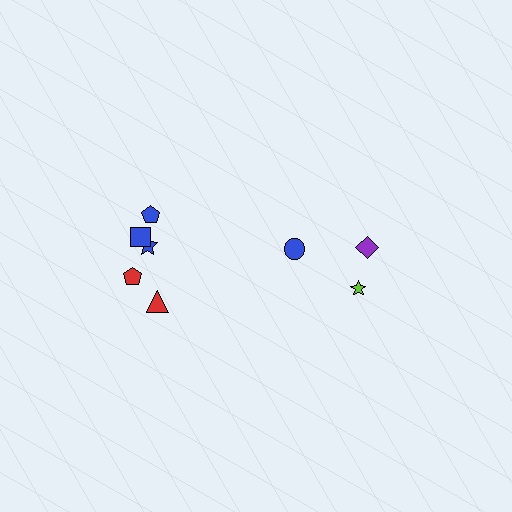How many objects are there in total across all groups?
There are 8 objects.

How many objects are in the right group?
There are 3 objects.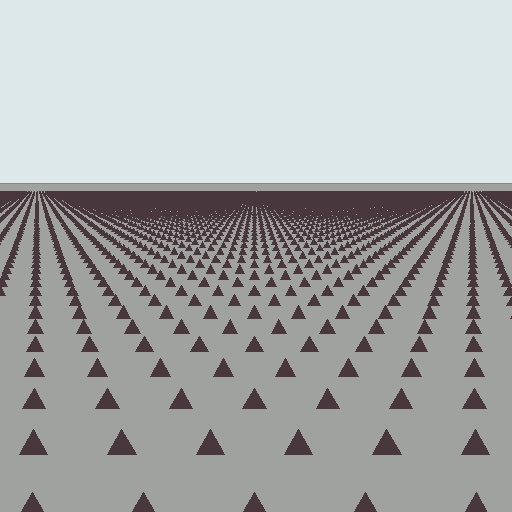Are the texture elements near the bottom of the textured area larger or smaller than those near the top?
Larger. Near the bottom, elements are closer to the viewer and appear at a bigger on-screen size.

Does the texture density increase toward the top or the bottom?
Density increases toward the top.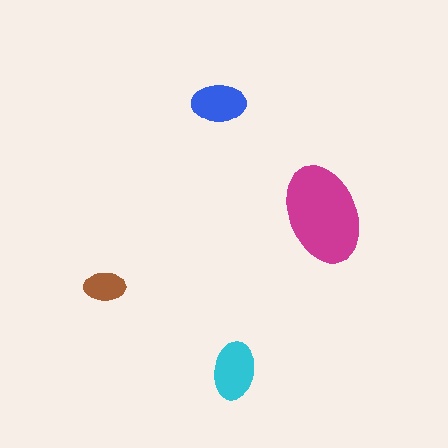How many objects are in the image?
There are 4 objects in the image.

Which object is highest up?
The blue ellipse is topmost.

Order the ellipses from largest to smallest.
the magenta one, the cyan one, the blue one, the brown one.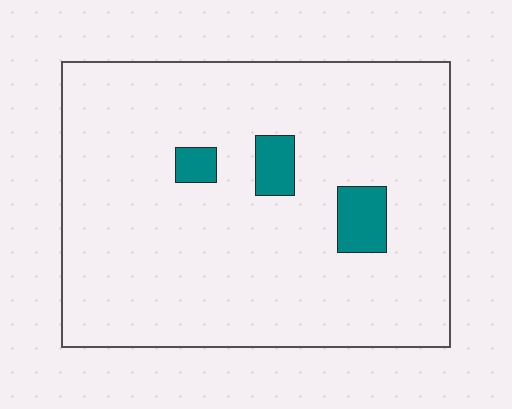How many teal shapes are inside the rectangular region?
3.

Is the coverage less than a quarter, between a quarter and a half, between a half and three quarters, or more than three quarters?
Less than a quarter.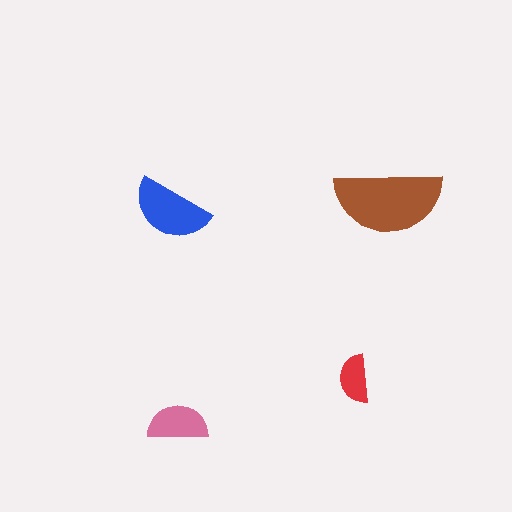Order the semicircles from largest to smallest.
the brown one, the blue one, the pink one, the red one.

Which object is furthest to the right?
The brown semicircle is rightmost.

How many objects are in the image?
There are 4 objects in the image.